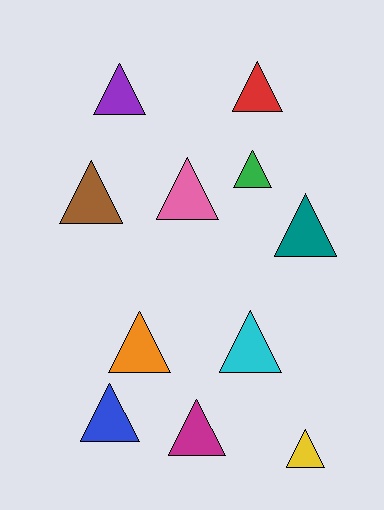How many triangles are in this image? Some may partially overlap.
There are 11 triangles.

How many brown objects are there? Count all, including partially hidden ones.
There is 1 brown object.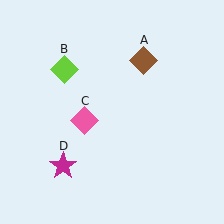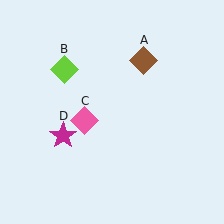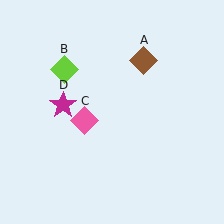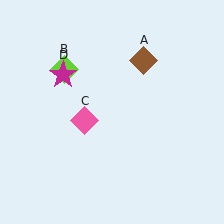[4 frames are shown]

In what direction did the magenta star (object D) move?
The magenta star (object D) moved up.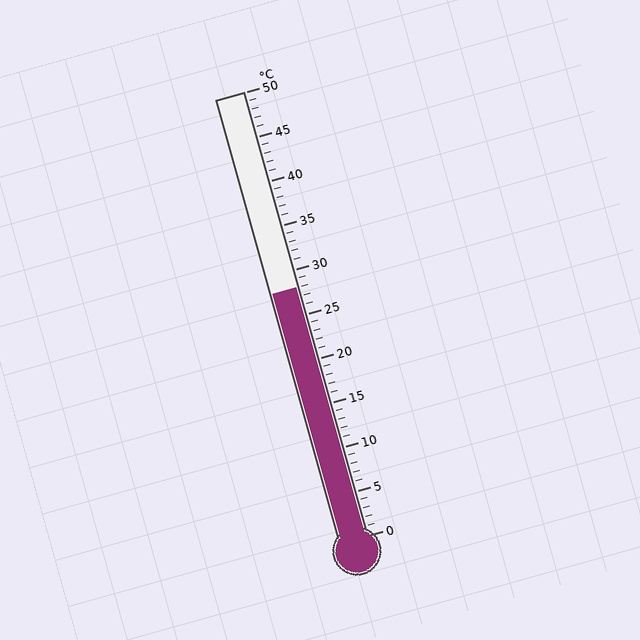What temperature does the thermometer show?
The thermometer shows approximately 28°C.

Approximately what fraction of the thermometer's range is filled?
The thermometer is filled to approximately 55% of its range.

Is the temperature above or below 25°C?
The temperature is above 25°C.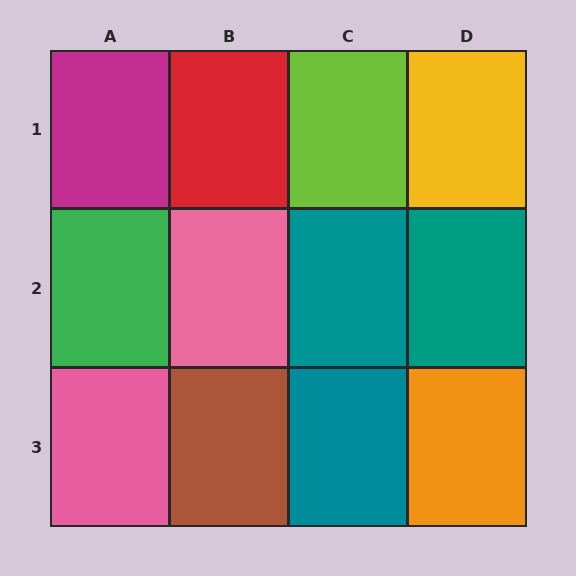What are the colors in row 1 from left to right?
Magenta, red, lime, yellow.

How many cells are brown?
1 cell is brown.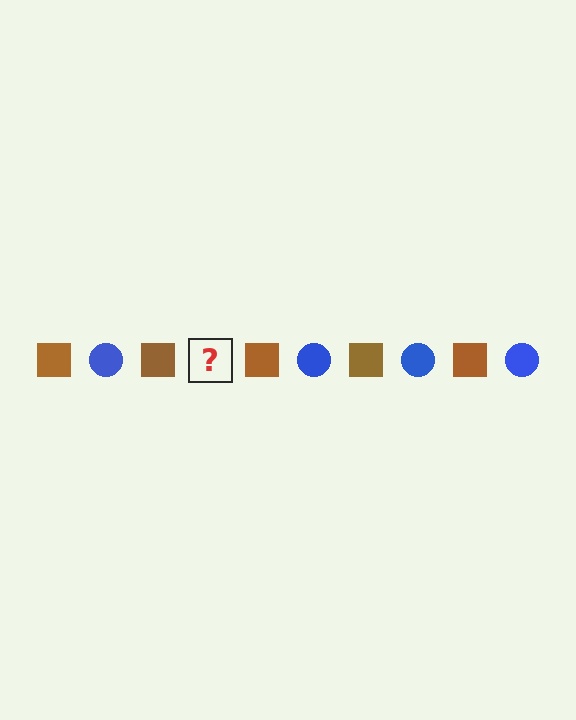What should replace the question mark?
The question mark should be replaced with a blue circle.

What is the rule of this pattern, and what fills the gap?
The rule is that the pattern alternates between brown square and blue circle. The gap should be filled with a blue circle.